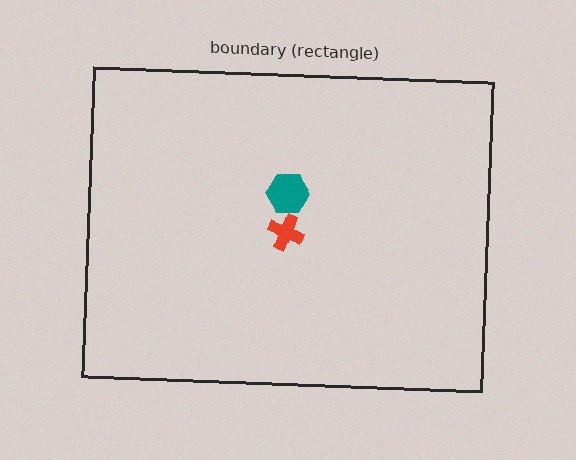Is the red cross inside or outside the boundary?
Inside.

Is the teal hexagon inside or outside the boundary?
Inside.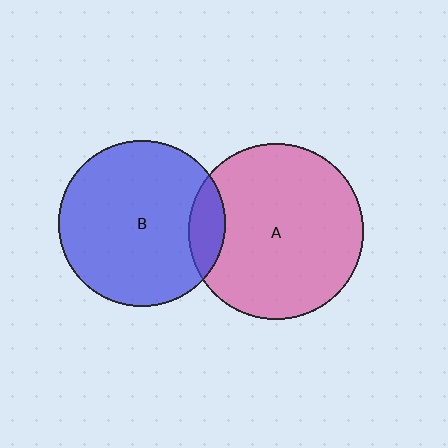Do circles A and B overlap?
Yes.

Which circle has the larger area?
Circle A (pink).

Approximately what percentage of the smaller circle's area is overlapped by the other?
Approximately 10%.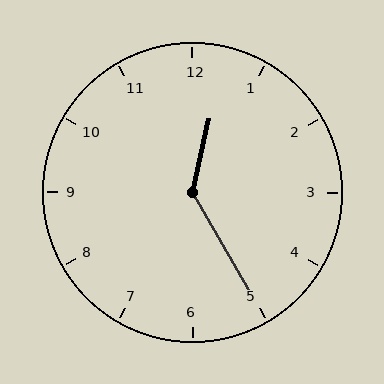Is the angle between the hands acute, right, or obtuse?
It is obtuse.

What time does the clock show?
12:25.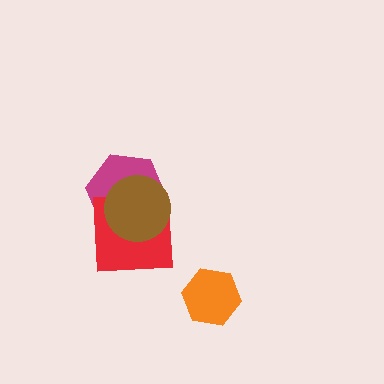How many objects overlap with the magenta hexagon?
2 objects overlap with the magenta hexagon.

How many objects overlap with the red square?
2 objects overlap with the red square.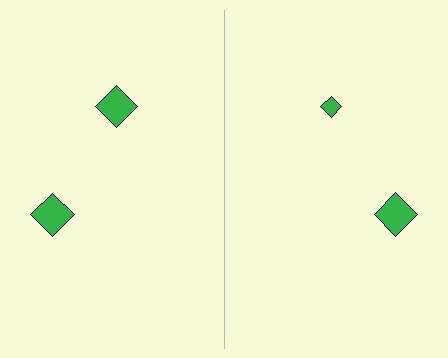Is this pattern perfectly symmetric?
No, the pattern is not perfectly symmetric. The green diamond on the right side has a different size than its mirror counterpart.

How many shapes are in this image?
There are 4 shapes in this image.